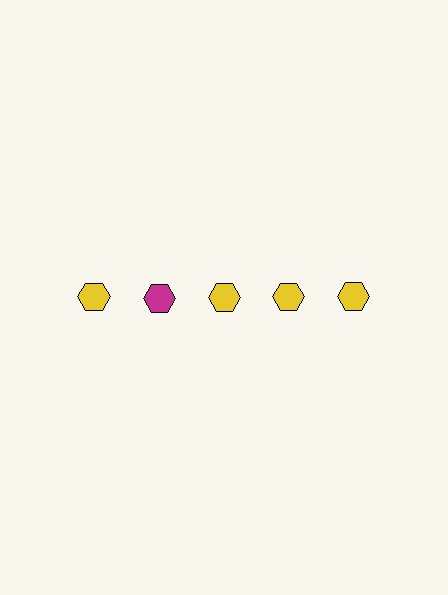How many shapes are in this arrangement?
There are 5 shapes arranged in a grid pattern.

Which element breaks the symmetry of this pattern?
The magenta hexagon in the top row, second from left column breaks the symmetry. All other shapes are yellow hexagons.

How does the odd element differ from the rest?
It has a different color: magenta instead of yellow.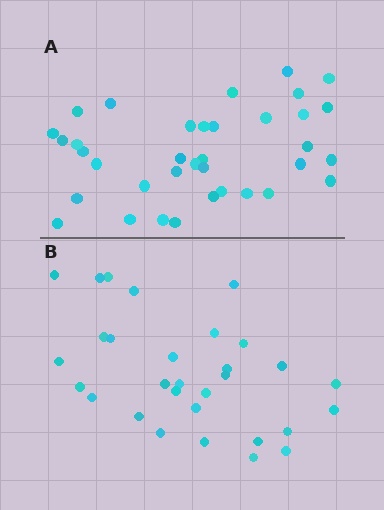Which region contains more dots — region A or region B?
Region A (the top region) has more dots.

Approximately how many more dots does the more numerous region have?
Region A has about 6 more dots than region B.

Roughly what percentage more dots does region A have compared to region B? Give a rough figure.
About 20% more.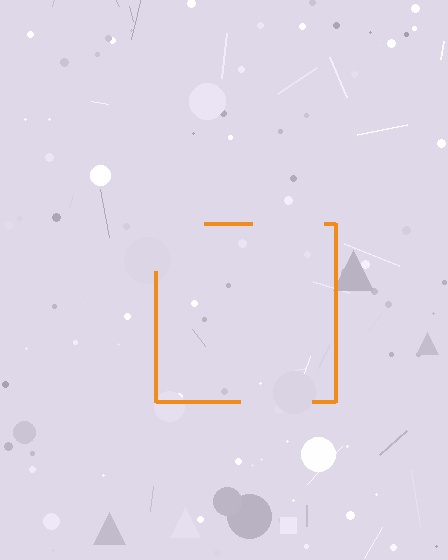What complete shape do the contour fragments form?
The contour fragments form a square.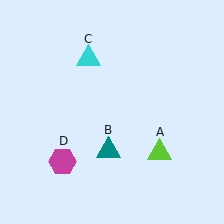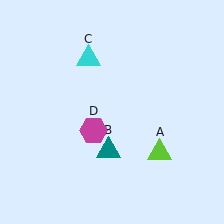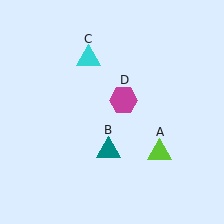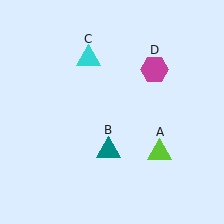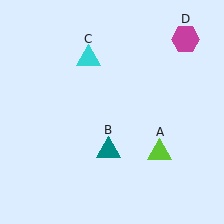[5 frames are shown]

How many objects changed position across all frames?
1 object changed position: magenta hexagon (object D).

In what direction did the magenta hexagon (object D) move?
The magenta hexagon (object D) moved up and to the right.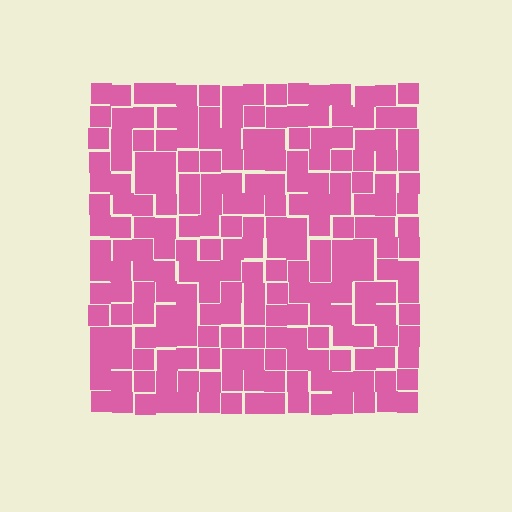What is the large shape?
The large shape is a square.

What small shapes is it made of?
It is made of small squares.